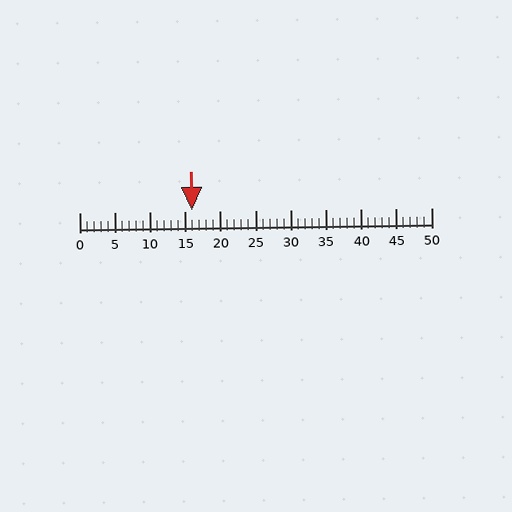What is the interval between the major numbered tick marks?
The major tick marks are spaced 5 units apart.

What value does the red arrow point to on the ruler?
The red arrow points to approximately 16.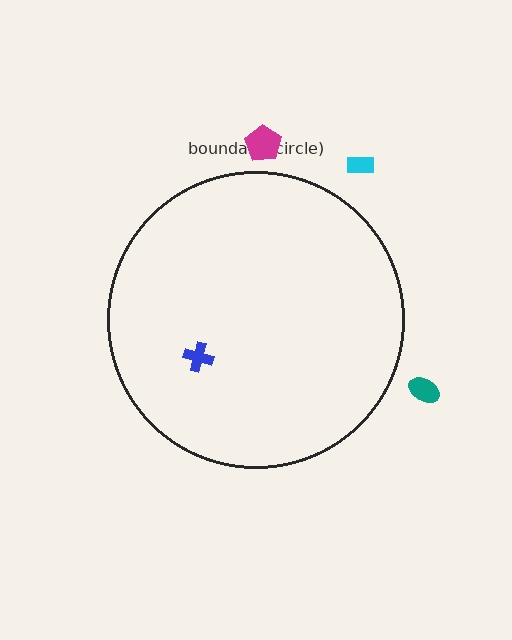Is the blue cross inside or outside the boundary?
Inside.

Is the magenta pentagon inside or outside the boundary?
Outside.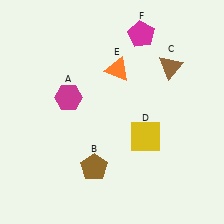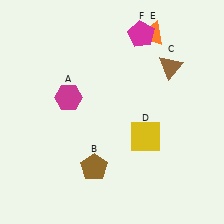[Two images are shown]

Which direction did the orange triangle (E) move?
The orange triangle (E) moved up.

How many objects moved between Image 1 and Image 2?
1 object moved between the two images.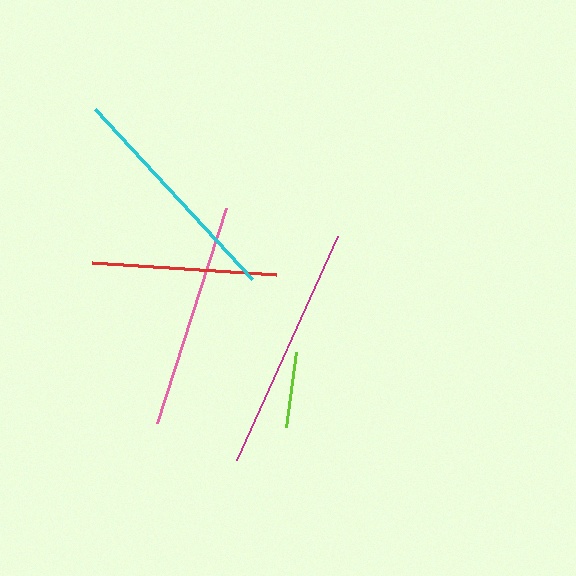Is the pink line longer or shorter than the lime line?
The pink line is longer than the lime line.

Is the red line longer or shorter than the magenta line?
The magenta line is longer than the red line.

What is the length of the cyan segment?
The cyan segment is approximately 232 pixels long.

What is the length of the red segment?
The red segment is approximately 185 pixels long.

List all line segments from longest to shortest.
From longest to shortest: magenta, cyan, pink, red, lime.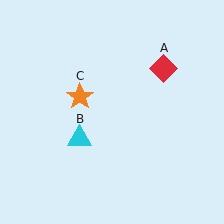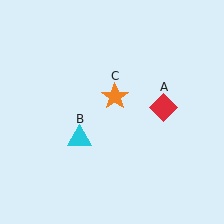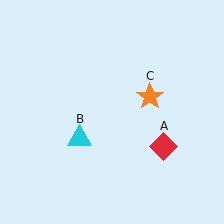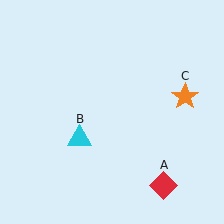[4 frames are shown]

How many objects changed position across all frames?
2 objects changed position: red diamond (object A), orange star (object C).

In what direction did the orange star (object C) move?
The orange star (object C) moved right.